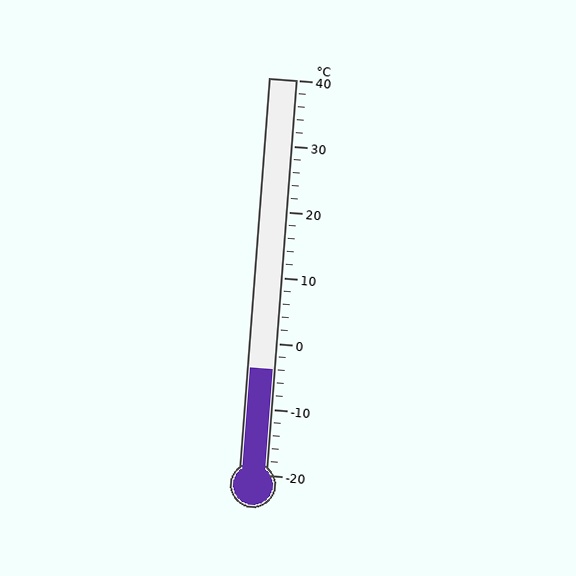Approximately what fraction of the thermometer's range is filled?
The thermometer is filled to approximately 25% of its range.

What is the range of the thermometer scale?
The thermometer scale ranges from -20°C to 40°C.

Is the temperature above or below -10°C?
The temperature is above -10°C.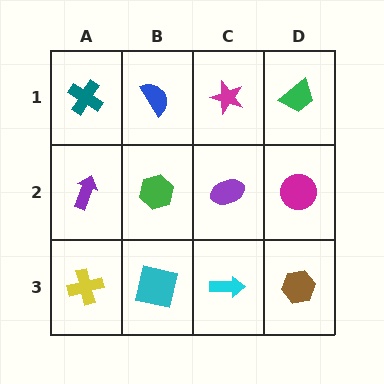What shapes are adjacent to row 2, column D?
A green trapezoid (row 1, column D), a brown hexagon (row 3, column D), a purple ellipse (row 2, column C).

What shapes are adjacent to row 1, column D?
A magenta circle (row 2, column D), a magenta star (row 1, column C).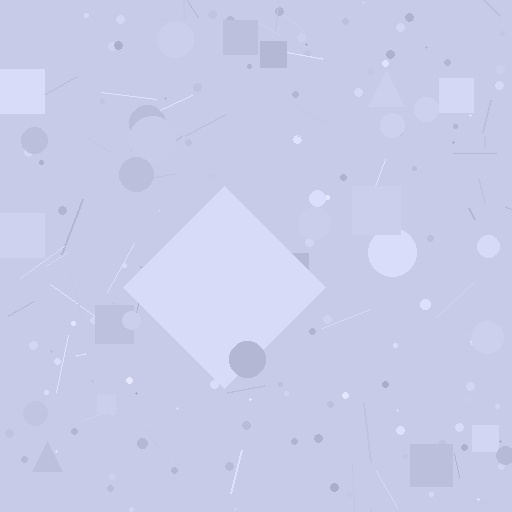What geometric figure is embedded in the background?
A diamond is embedded in the background.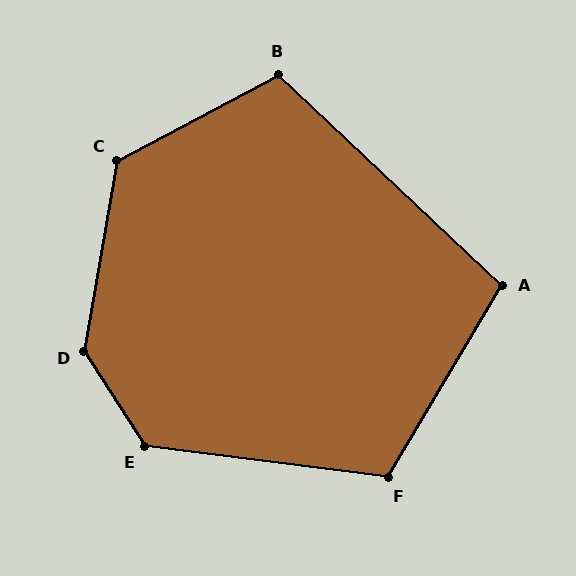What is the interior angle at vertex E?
Approximately 130 degrees (obtuse).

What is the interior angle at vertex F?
Approximately 114 degrees (obtuse).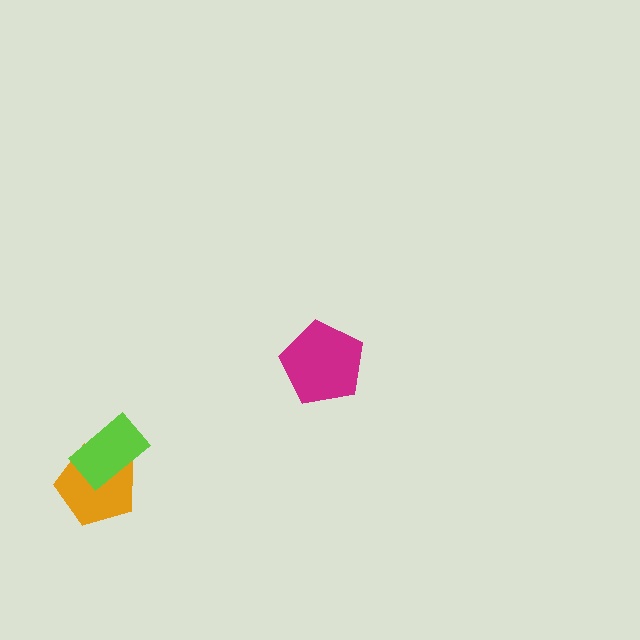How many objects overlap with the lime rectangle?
1 object overlaps with the lime rectangle.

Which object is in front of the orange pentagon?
The lime rectangle is in front of the orange pentagon.